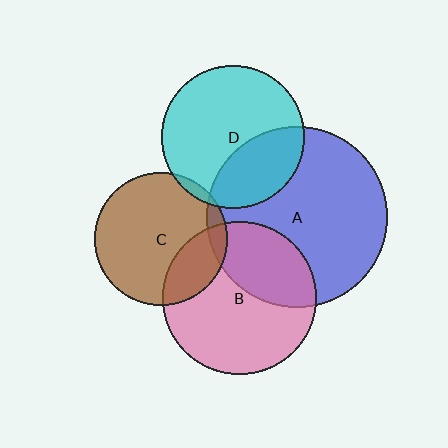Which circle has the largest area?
Circle A (blue).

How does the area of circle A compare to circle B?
Approximately 1.4 times.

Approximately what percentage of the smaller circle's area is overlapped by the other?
Approximately 5%.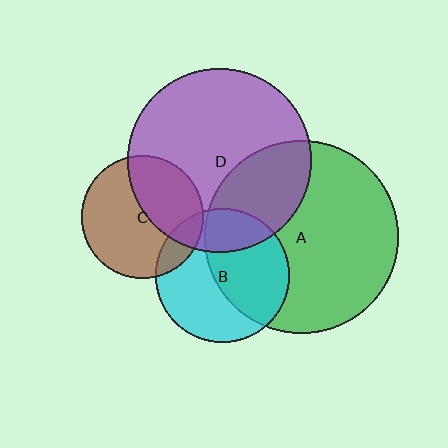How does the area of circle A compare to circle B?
Approximately 2.1 times.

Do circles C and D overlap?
Yes.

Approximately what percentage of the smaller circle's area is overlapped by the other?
Approximately 40%.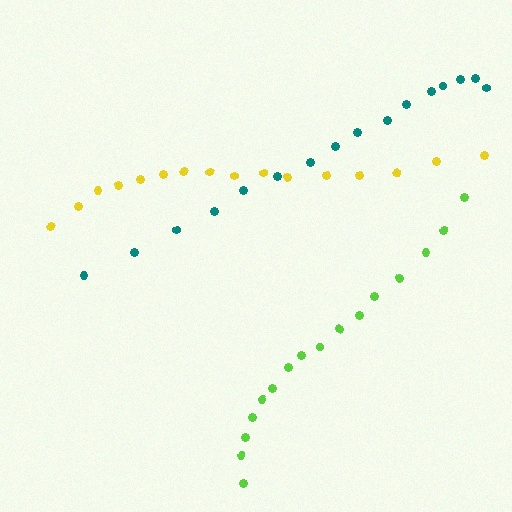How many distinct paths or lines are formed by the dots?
There are 3 distinct paths.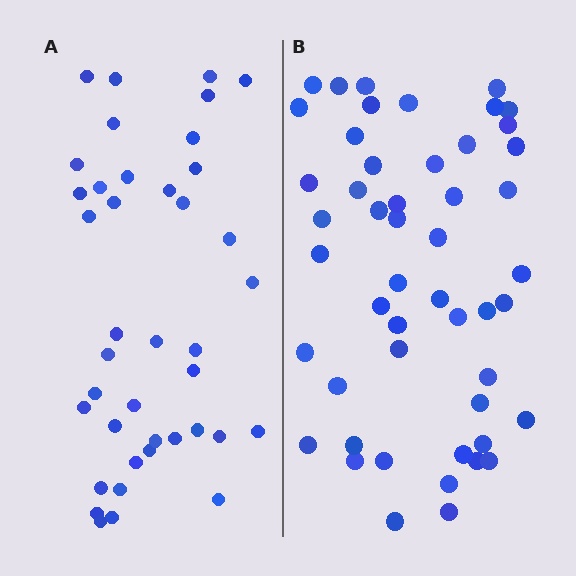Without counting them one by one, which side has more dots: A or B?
Region B (the right region) has more dots.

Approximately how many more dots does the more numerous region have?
Region B has roughly 10 or so more dots than region A.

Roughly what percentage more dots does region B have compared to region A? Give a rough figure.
About 25% more.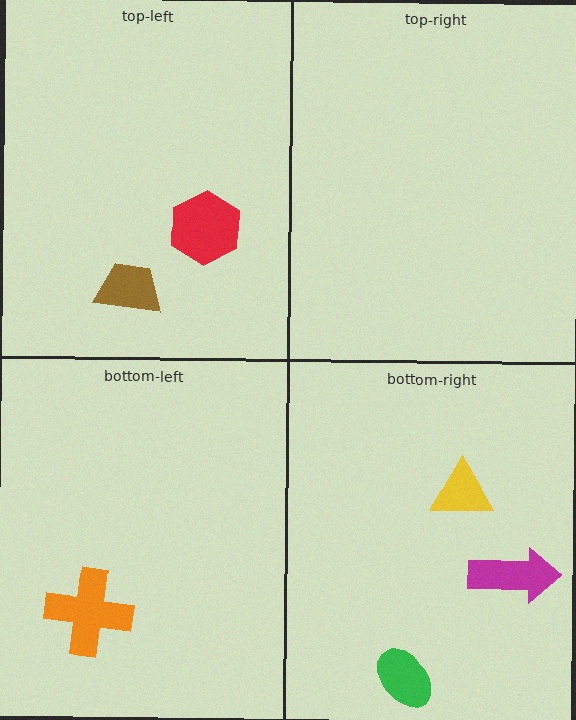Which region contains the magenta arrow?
The bottom-right region.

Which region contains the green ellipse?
The bottom-right region.